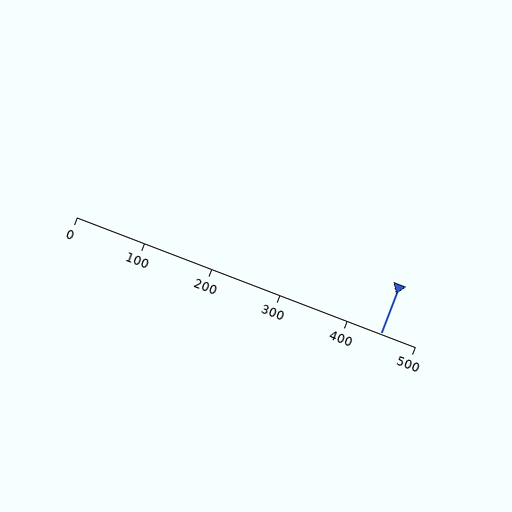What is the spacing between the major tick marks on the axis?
The major ticks are spaced 100 apart.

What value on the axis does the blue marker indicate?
The marker indicates approximately 450.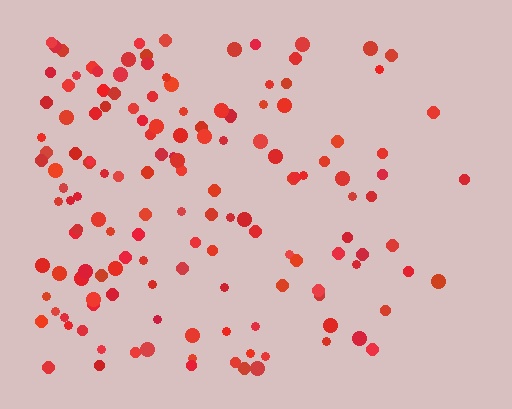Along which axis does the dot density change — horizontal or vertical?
Horizontal.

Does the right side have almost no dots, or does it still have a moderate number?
Still a moderate number, just noticeably fewer than the left.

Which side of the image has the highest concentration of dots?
The left.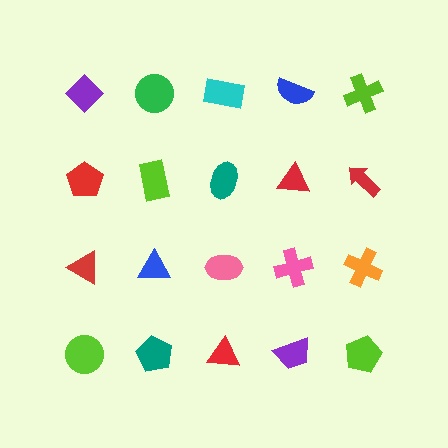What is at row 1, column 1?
A purple diamond.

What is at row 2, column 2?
A lime rectangle.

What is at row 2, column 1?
A red pentagon.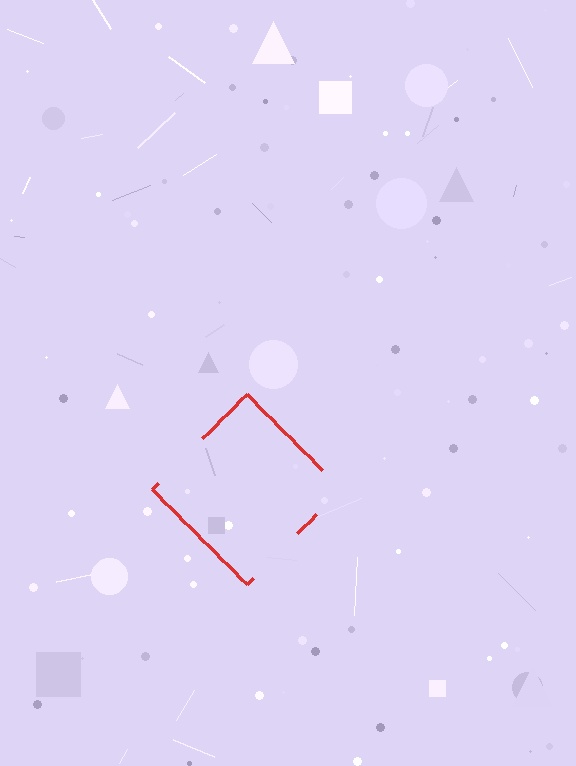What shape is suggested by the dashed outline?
The dashed outline suggests a diamond.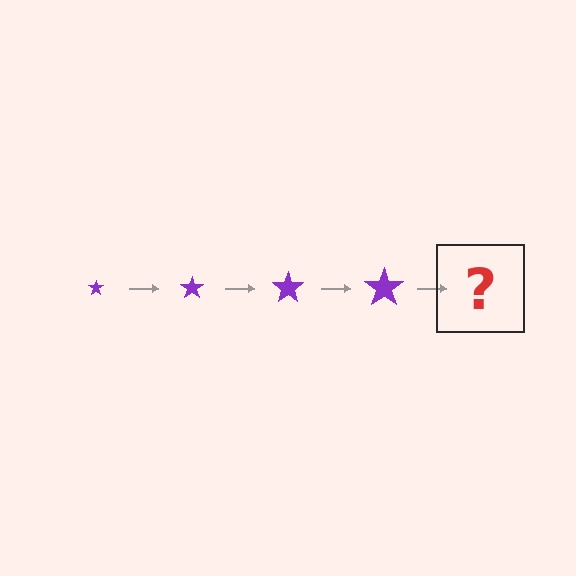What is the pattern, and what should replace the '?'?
The pattern is that the star gets progressively larger each step. The '?' should be a purple star, larger than the previous one.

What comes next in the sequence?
The next element should be a purple star, larger than the previous one.